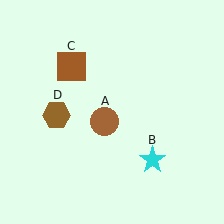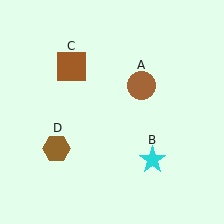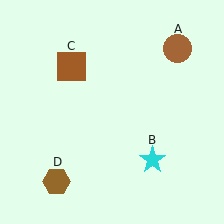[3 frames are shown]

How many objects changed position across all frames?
2 objects changed position: brown circle (object A), brown hexagon (object D).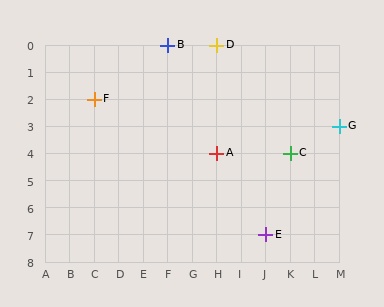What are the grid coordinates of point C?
Point C is at grid coordinates (K, 4).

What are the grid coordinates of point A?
Point A is at grid coordinates (H, 4).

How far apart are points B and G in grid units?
Points B and G are 7 columns and 3 rows apart (about 7.6 grid units diagonally).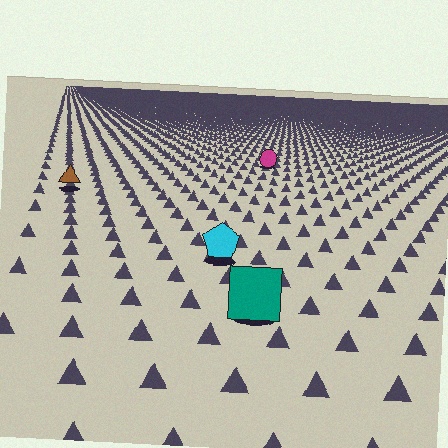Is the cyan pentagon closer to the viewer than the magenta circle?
Yes. The cyan pentagon is closer — you can tell from the texture gradient: the ground texture is coarser near it.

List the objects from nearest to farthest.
From nearest to farthest: the teal square, the cyan pentagon, the brown triangle, the magenta circle.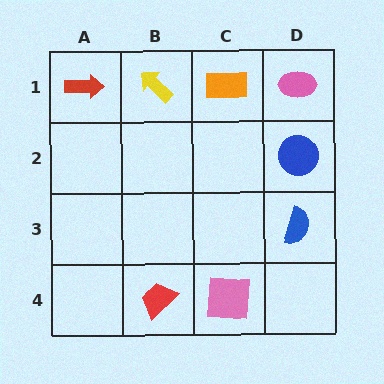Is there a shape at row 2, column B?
No, that cell is empty.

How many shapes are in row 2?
1 shape.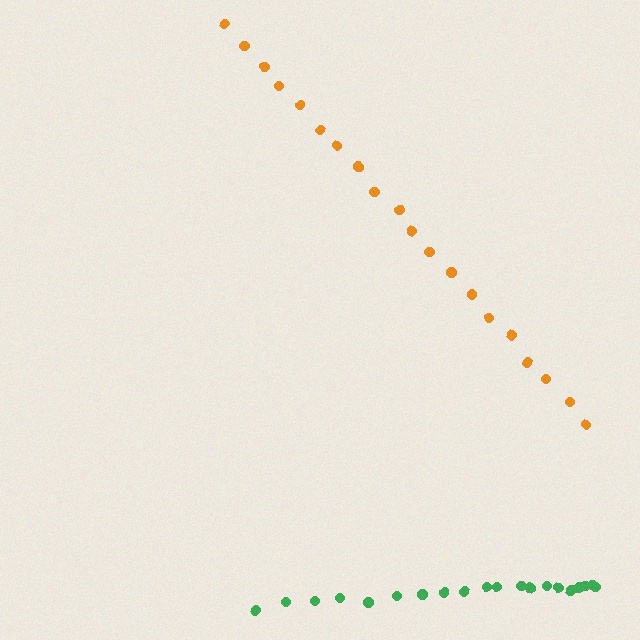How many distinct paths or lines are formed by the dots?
There are 2 distinct paths.